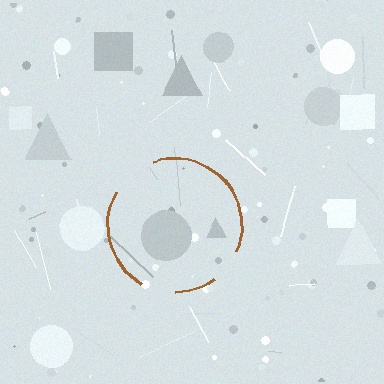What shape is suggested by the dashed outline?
The dashed outline suggests a circle.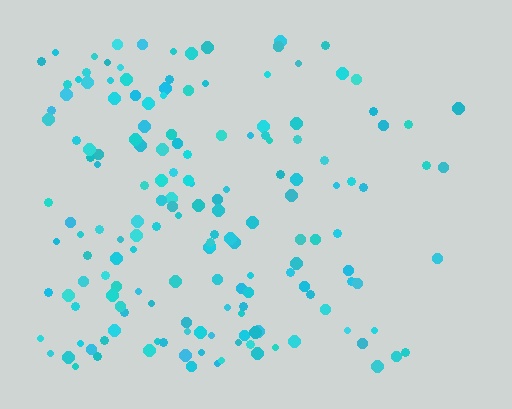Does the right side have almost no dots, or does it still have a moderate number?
Still a moderate number, just noticeably fewer than the left.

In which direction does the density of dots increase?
From right to left, with the left side densest.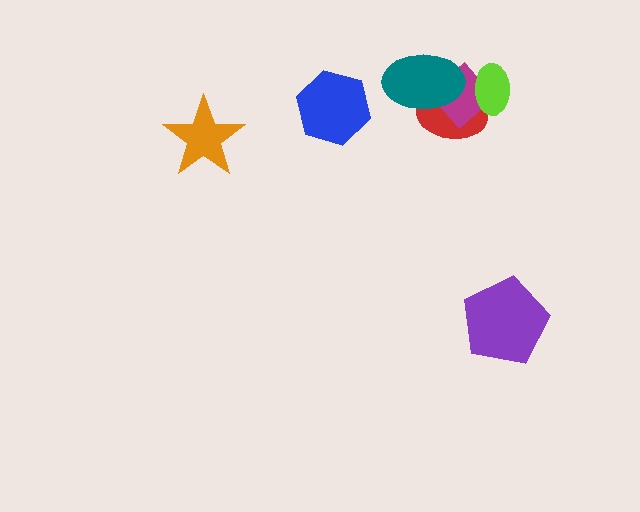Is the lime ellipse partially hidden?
No, no other shape covers it.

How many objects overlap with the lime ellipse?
2 objects overlap with the lime ellipse.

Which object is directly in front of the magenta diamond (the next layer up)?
The teal ellipse is directly in front of the magenta diamond.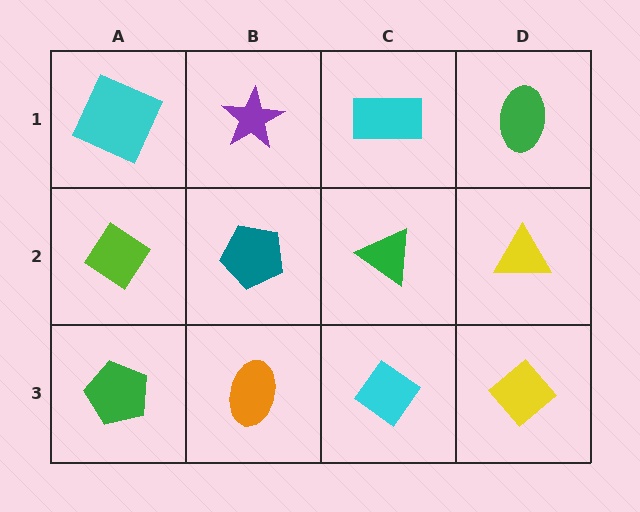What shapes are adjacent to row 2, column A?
A cyan square (row 1, column A), a green pentagon (row 3, column A), a teal pentagon (row 2, column B).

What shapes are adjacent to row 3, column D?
A yellow triangle (row 2, column D), a cyan diamond (row 3, column C).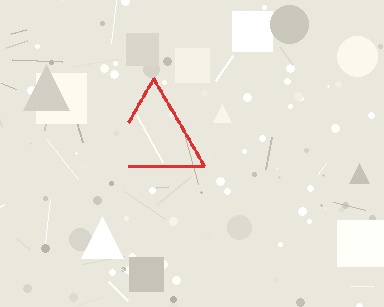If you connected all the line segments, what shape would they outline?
They would outline a triangle.